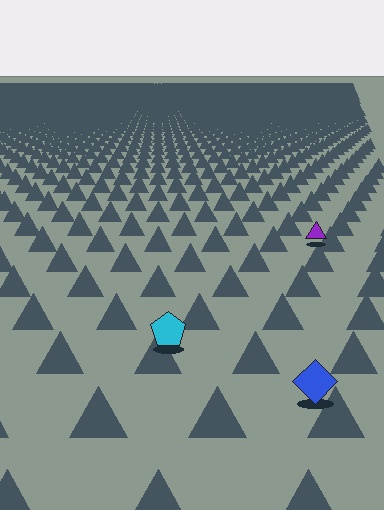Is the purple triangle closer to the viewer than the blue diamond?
No. The blue diamond is closer — you can tell from the texture gradient: the ground texture is coarser near it.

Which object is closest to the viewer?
The blue diamond is closest. The texture marks near it are larger and more spread out.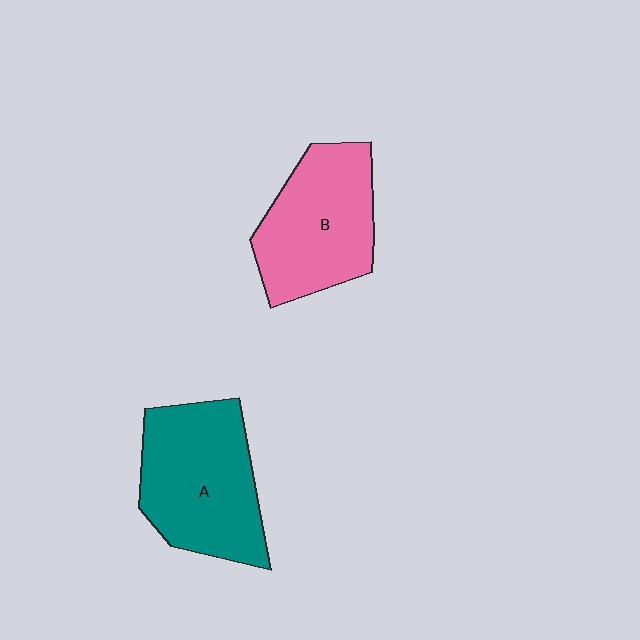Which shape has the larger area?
Shape A (teal).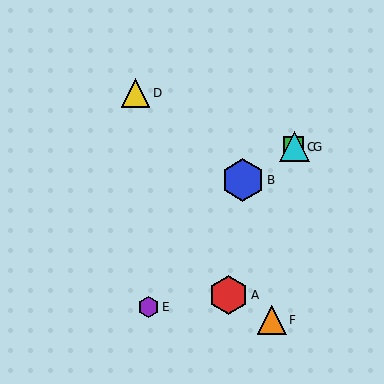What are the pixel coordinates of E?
Object E is at (148, 307).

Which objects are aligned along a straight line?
Objects B, C, G are aligned along a straight line.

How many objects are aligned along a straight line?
3 objects (B, C, G) are aligned along a straight line.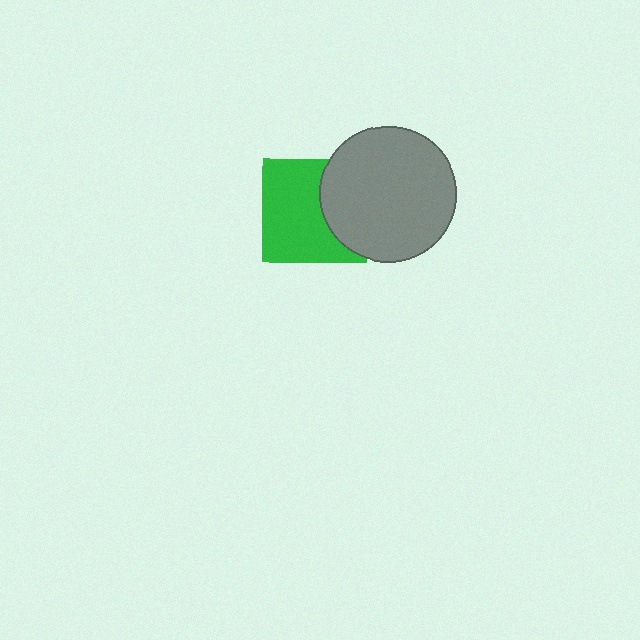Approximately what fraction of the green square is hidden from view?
Roughly 35% of the green square is hidden behind the gray circle.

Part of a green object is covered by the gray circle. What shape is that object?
It is a square.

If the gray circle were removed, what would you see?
You would see the complete green square.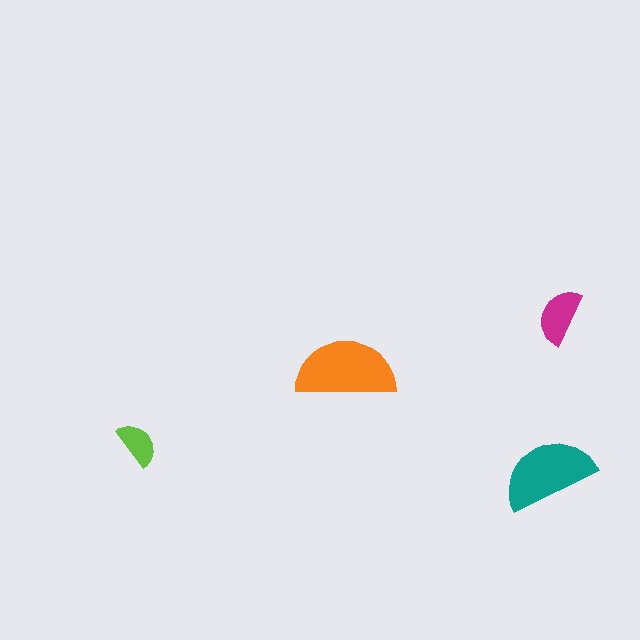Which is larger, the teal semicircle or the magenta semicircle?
The teal one.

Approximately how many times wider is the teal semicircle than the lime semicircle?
About 2 times wider.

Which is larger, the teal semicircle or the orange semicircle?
The orange one.